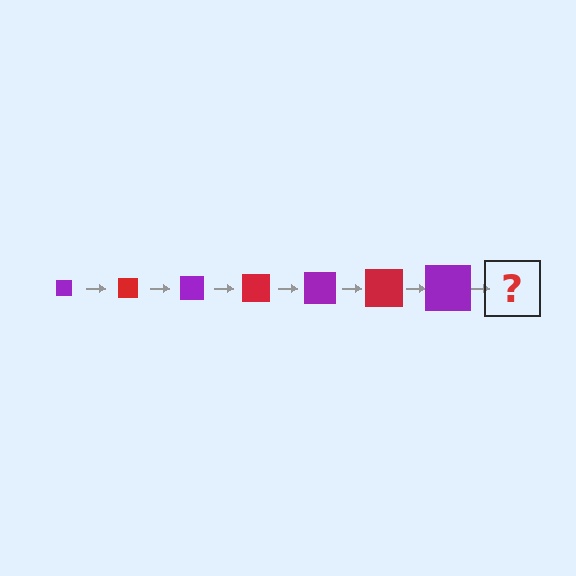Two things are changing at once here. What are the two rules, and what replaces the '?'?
The two rules are that the square grows larger each step and the color cycles through purple and red. The '?' should be a red square, larger than the previous one.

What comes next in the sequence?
The next element should be a red square, larger than the previous one.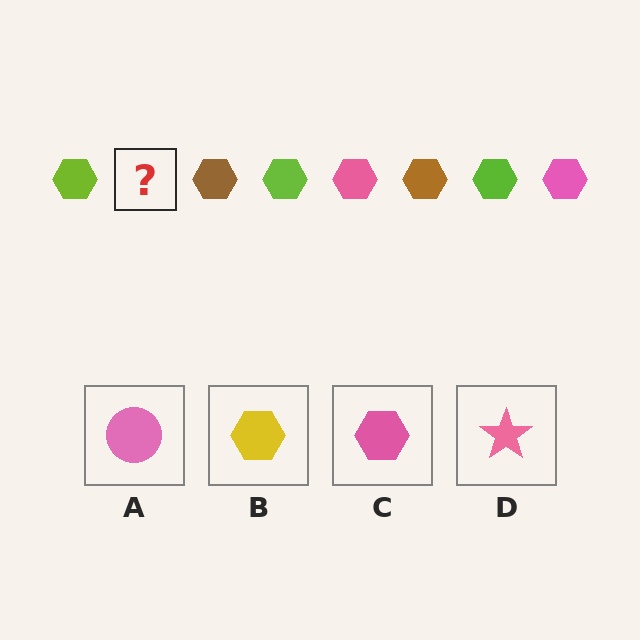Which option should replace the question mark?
Option C.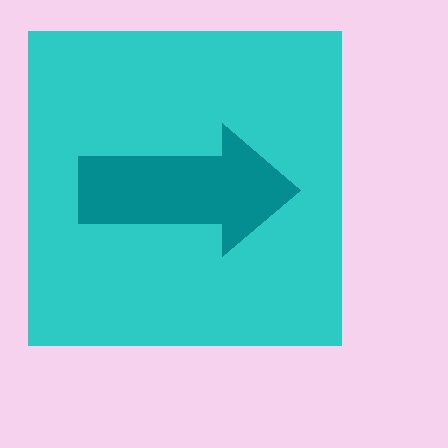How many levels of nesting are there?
2.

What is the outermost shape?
The cyan square.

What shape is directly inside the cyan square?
The teal arrow.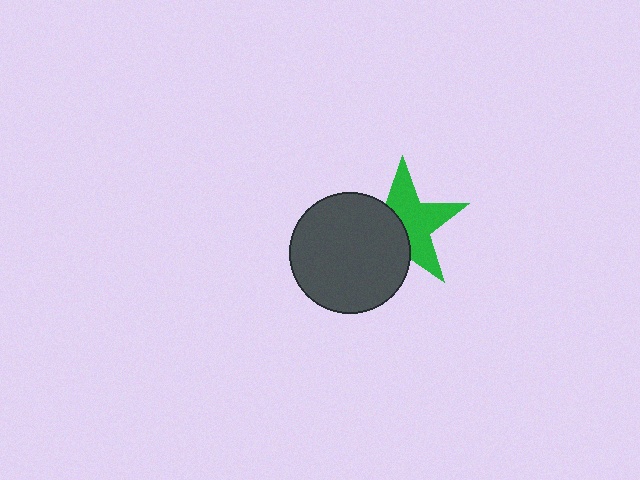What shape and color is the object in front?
The object in front is a dark gray circle.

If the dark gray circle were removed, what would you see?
You would see the complete green star.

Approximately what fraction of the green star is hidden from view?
Roughly 44% of the green star is hidden behind the dark gray circle.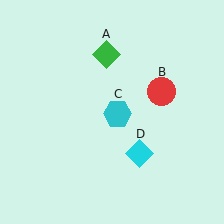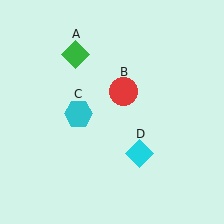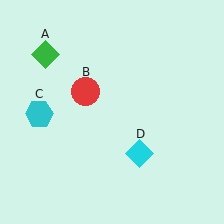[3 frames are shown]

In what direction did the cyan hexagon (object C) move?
The cyan hexagon (object C) moved left.